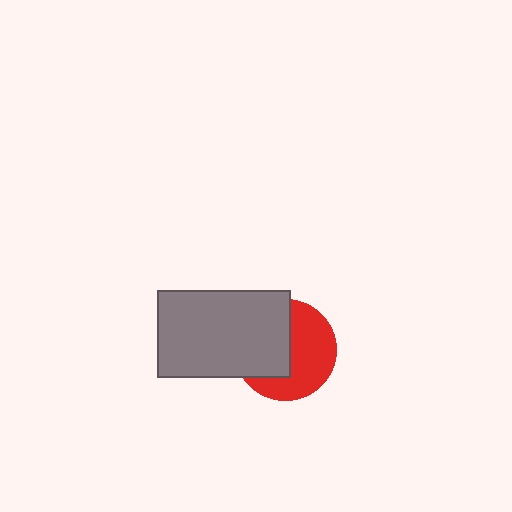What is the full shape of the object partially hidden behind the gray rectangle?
The partially hidden object is a red circle.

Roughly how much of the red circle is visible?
About half of it is visible (roughly 53%).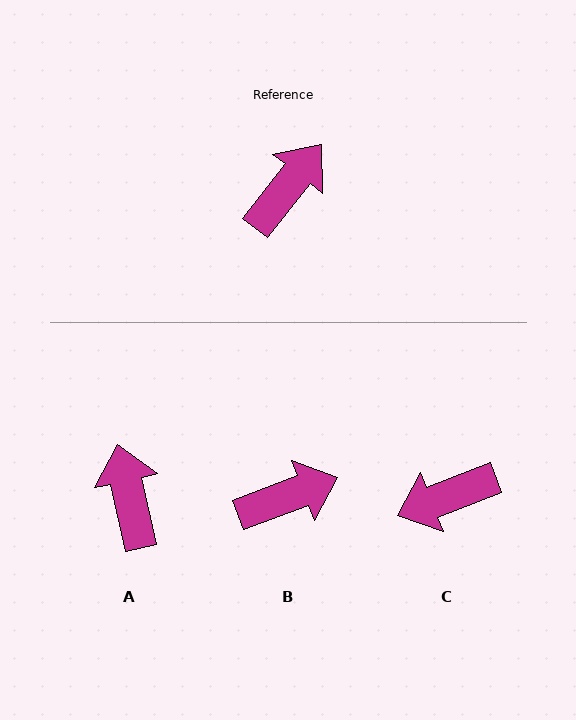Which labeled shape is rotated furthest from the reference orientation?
C, about 150 degrees away.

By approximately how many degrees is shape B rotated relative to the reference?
Approximately 31 degrees clockwise.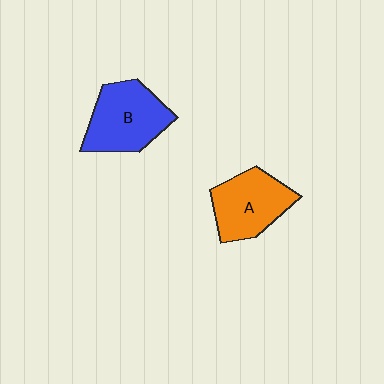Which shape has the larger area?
Shape B (blue).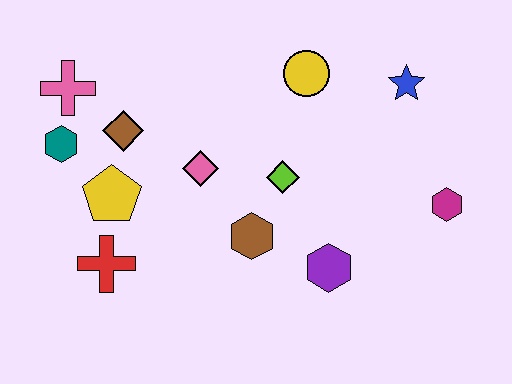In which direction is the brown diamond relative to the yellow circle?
The brown diamond is to the left of the yellow circle.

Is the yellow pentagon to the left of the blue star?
Yes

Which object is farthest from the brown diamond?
The magenta hexagon is farthest from the brown diamond.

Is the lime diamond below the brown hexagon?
No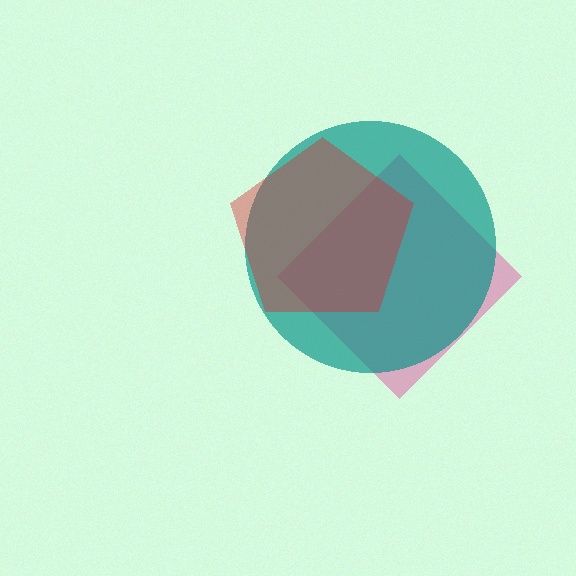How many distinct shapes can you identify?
There are 3 distinct shapes: a pink diamond, a teal circle, a red pentagon.